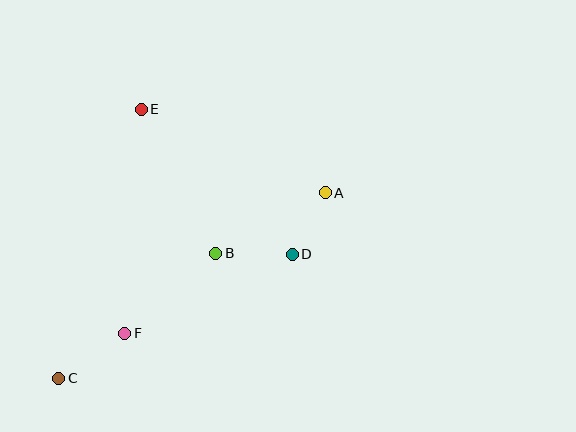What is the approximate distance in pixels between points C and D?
The distance between C and D is approximately 264 pixels.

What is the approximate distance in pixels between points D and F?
The distance between D and F is approximately 185 pixels.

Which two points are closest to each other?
Points A and D are closest to each other.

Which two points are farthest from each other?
Points A and C are farthest from each other.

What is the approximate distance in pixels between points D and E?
The distance between D and E is approximately 210 pixels.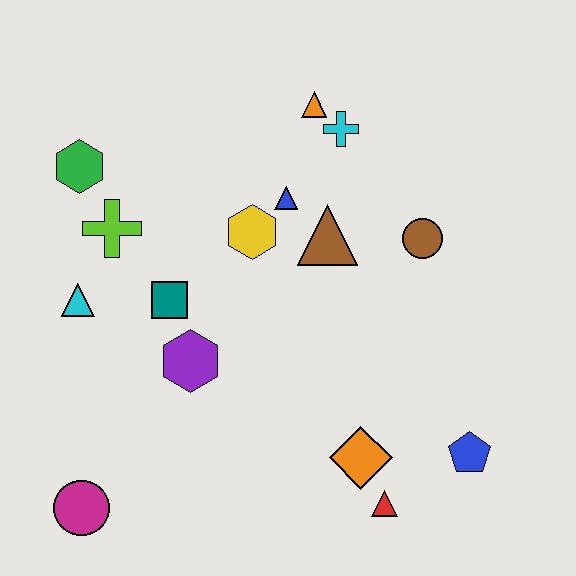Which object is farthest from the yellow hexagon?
The magenta circle is farthest from the yellow hexagon.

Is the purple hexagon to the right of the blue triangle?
No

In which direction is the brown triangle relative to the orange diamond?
The brown triangle is above the orange diamond.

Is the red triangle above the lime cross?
No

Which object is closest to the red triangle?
The orange diamond is closest to the red triangle.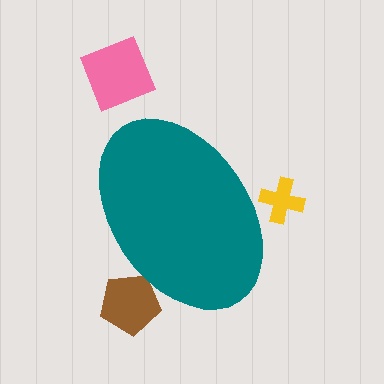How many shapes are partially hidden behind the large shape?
2 shapes are partially hidden.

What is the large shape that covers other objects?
A teal ellipse.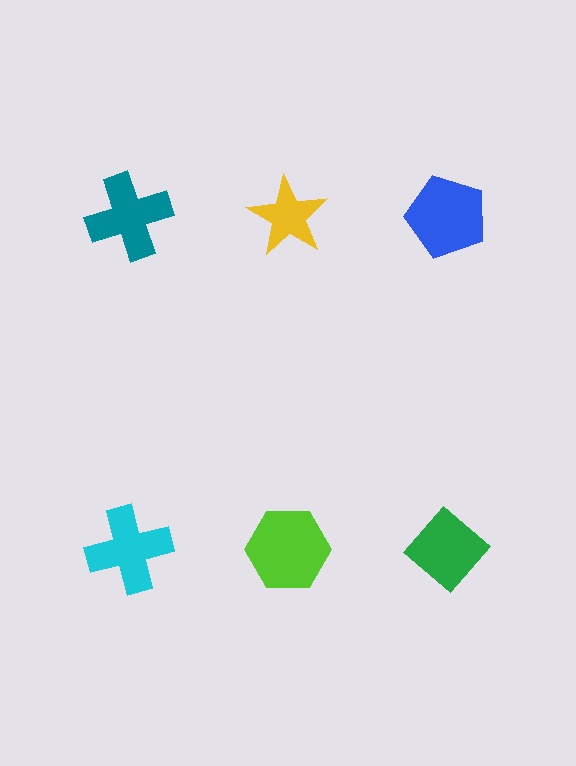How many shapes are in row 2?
3 shapes.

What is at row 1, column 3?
A blue pentagon.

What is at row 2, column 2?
A lime hexagon.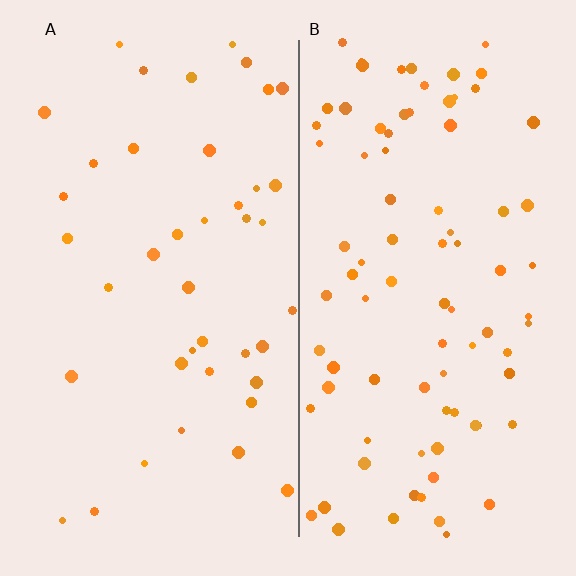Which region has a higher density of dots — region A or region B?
B (the right).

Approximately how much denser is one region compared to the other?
Approximately 2.1× — region B over region A.